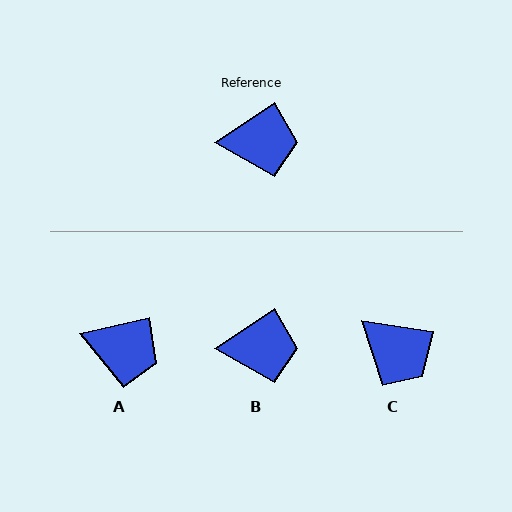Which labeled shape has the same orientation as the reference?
B.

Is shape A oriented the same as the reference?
No, it is off by about 21 degrees.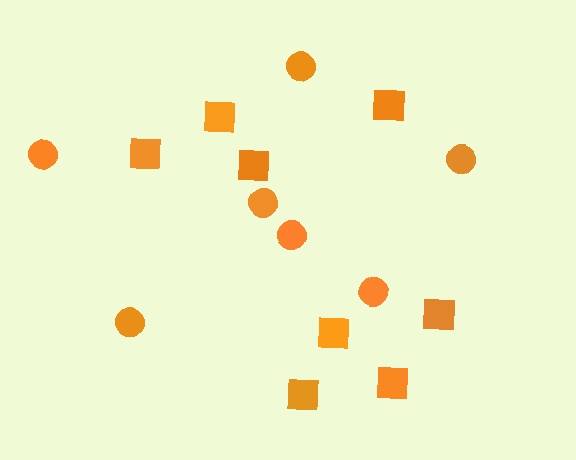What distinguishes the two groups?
There are 2 groups: one group of circles (7) and one group of squares (8).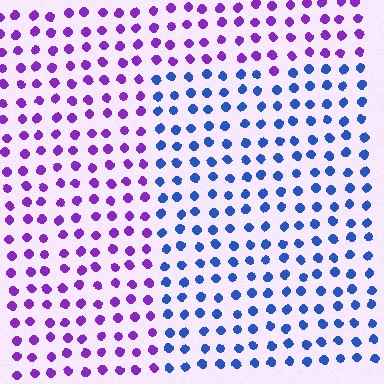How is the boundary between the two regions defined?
The boundary is defined purely by a slight shift in hue (about 57 degrees). Spacing, size, and orientation are identical on both sides.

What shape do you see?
I see a rectangle.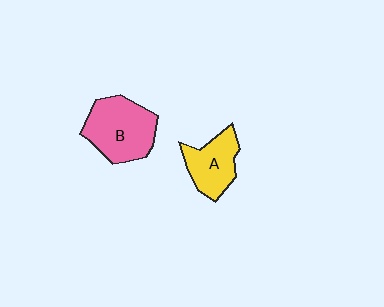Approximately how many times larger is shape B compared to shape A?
Approximately 1.4 times.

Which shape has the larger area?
Shape B (pink).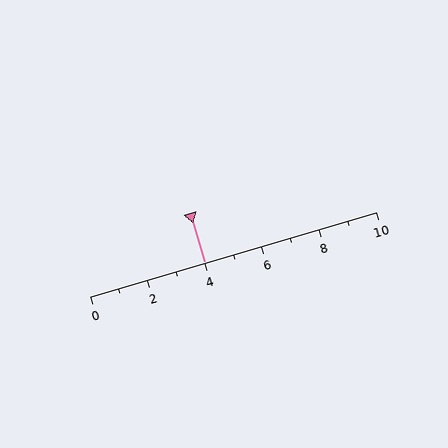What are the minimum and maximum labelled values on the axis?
The axis runs from 0 to 10.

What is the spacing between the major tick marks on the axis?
The major ticks are spaced 2 apart.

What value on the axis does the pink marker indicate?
The marker indicates approximately 4.